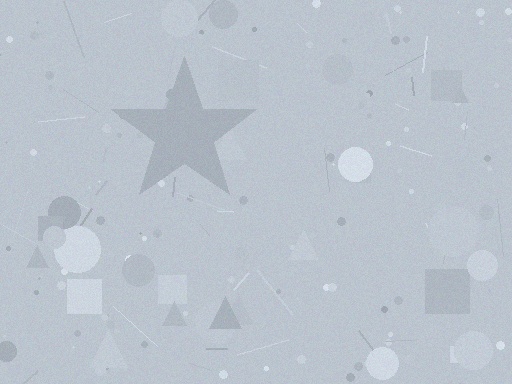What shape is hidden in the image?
A star is hidden in the image.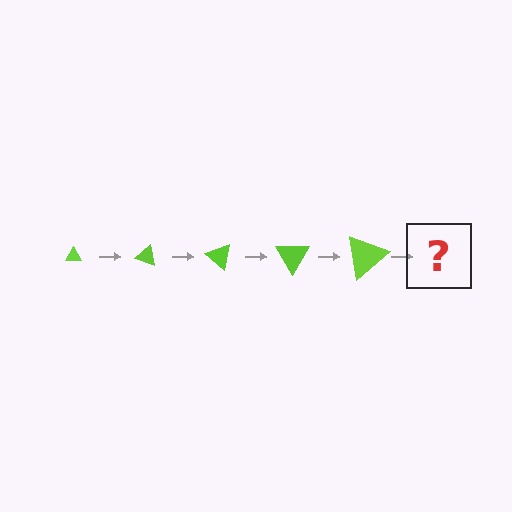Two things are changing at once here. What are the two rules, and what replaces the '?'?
The two rules are that the triangle grows larger each step and it rotates 20 degrees each step. The '?' should be a triangle, larger than the previous one and rotated 100 degrees from the start.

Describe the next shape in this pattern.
It should be a triangle, larger than the previous one and rotated 100 degrees from the start.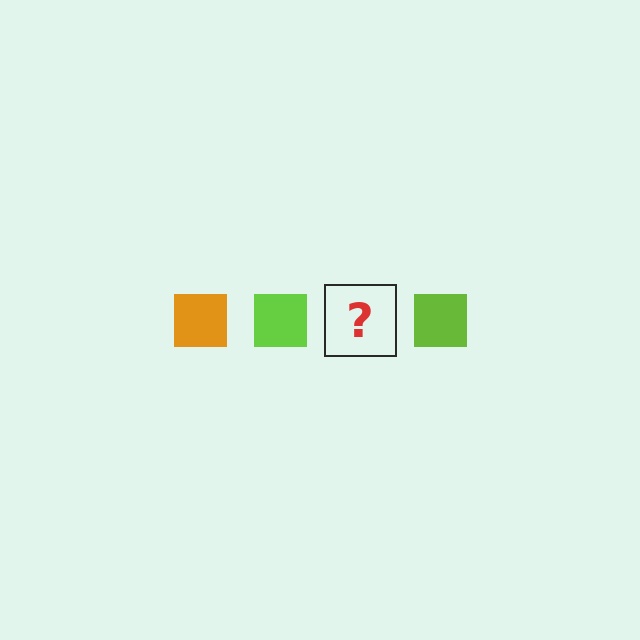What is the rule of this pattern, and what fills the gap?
The rule is that the pattern cycles through orange, lime squares. The gap should be filled with an orange square.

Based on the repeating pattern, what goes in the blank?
The blank should be an orange square.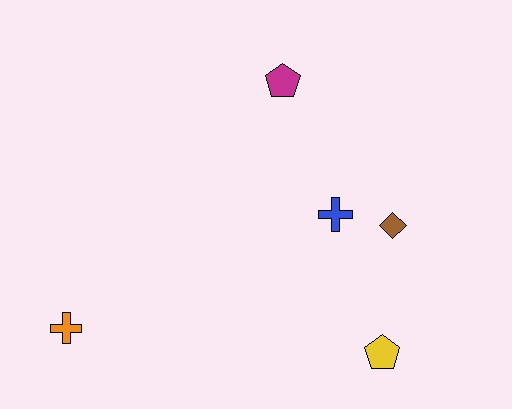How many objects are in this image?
There are 5 objects.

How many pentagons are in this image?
There are 2 pentagons.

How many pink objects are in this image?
There are no pink objects.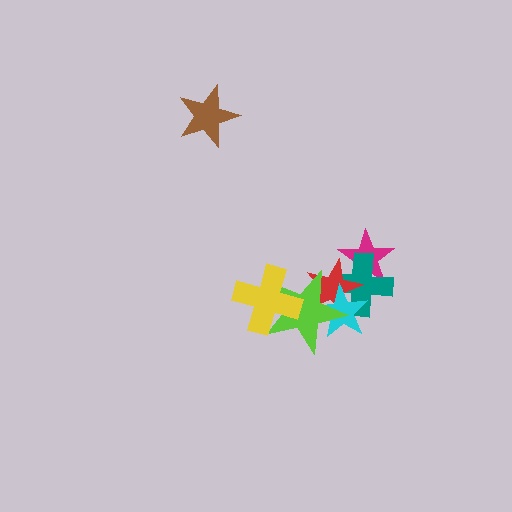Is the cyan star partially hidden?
Yes, it is partially covered by another shape.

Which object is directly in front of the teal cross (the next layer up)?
The red star is directly in front of the teal cross.